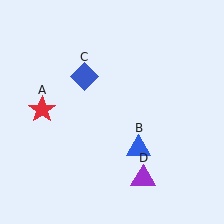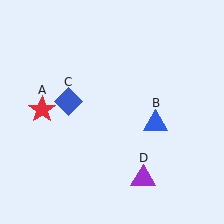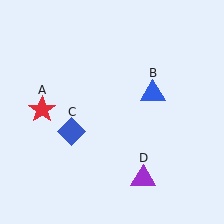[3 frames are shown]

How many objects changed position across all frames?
2 objects changed position: blue triangle (object B), blue diamond (object C).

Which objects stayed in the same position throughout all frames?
Red star (object A) and purple triangle (object D) remained stationary.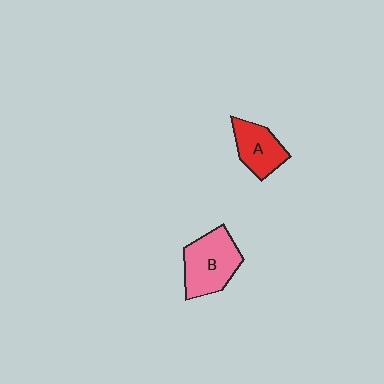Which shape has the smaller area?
Shape A (red).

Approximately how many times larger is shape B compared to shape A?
Approximately 1.4 times.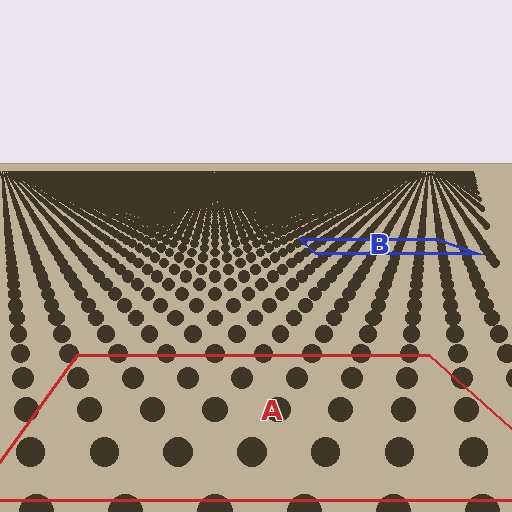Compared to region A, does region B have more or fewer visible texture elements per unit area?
Region B has more texture elements per unit area — they are packed more densely because it is farther away.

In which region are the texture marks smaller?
The texture marks are smaller in region B, because it is farther away.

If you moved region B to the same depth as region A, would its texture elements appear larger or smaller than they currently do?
They would appear larger. At a closer depth, the same texture elements are projected at a bigger on-screen size.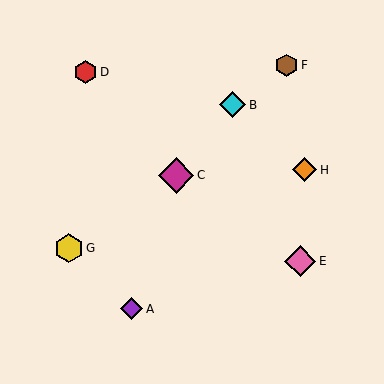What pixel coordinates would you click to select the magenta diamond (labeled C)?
Click at (176, 175) to select the magenta diamond C.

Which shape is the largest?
The magenta diamond (labeled C) is the largest.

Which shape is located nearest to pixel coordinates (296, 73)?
The brown hexagon (labeled F) at (286, 65) is nearest to that location.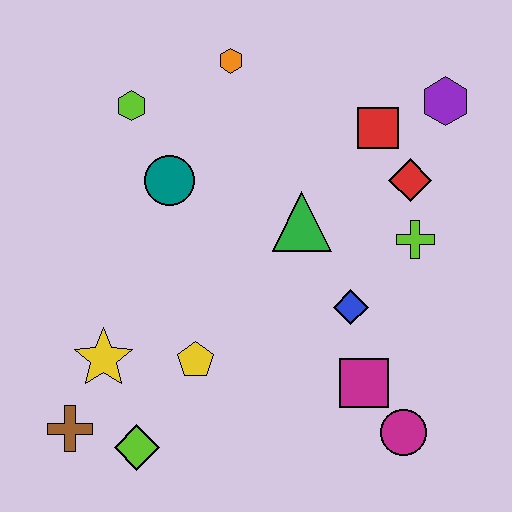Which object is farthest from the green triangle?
The brown cross is farthest from the green triangle.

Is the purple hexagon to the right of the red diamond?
Yes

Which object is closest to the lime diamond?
The brown cross is closest to the lime diamond.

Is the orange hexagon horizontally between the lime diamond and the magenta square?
Yes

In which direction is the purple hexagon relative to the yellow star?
The purple hexagon is to the right of the yellow star.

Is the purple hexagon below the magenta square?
No